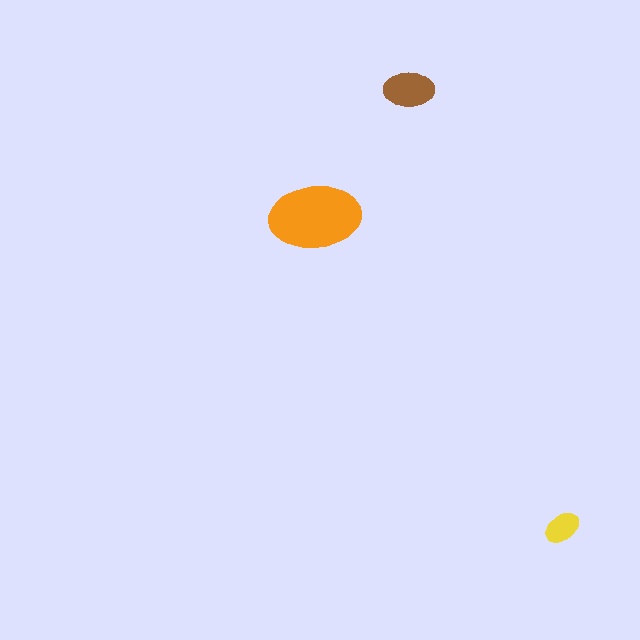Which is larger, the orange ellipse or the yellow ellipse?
The orange one.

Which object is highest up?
The brown ellipse is topmost.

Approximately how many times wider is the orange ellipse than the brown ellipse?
About 2 times wider.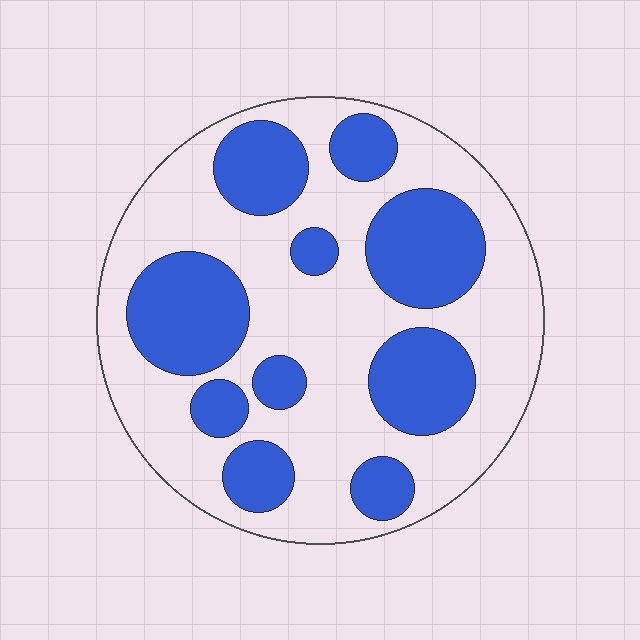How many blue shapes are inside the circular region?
10.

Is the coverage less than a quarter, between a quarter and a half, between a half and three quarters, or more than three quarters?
Between a quarter and a half.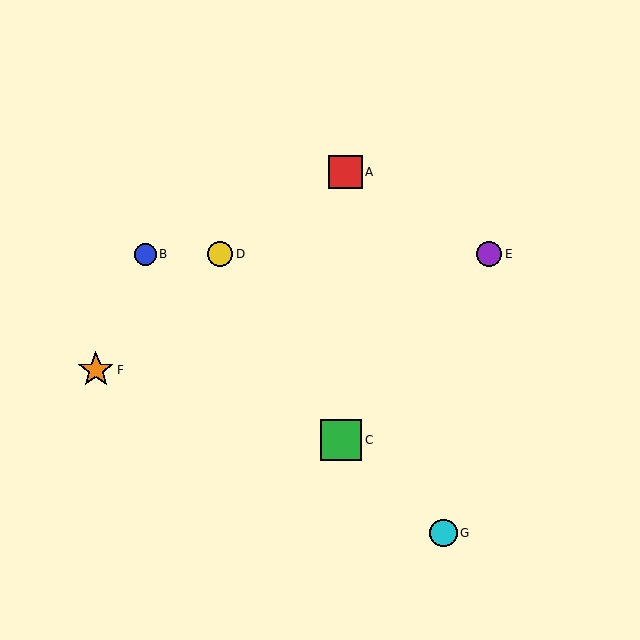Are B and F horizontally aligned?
No, B is at y≈254 and F is at y≈370.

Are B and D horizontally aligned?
Yes, both are at y≈254.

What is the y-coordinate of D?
Object D is at y≈254.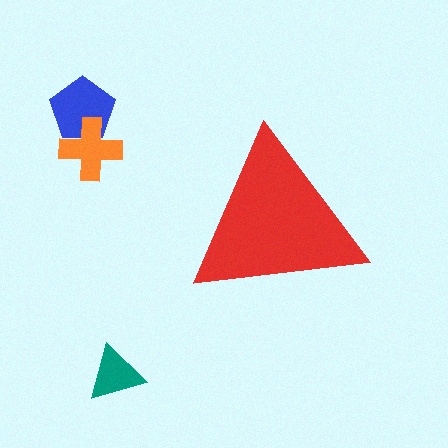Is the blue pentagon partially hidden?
No, the blue pentagon is fully visible.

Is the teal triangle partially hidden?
No, the teal triangle is fully visible.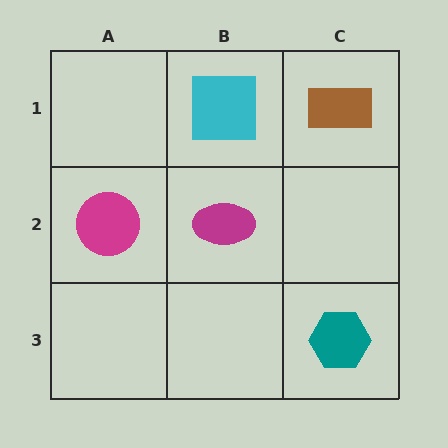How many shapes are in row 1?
2 shapes.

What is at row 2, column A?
A magenta circle.